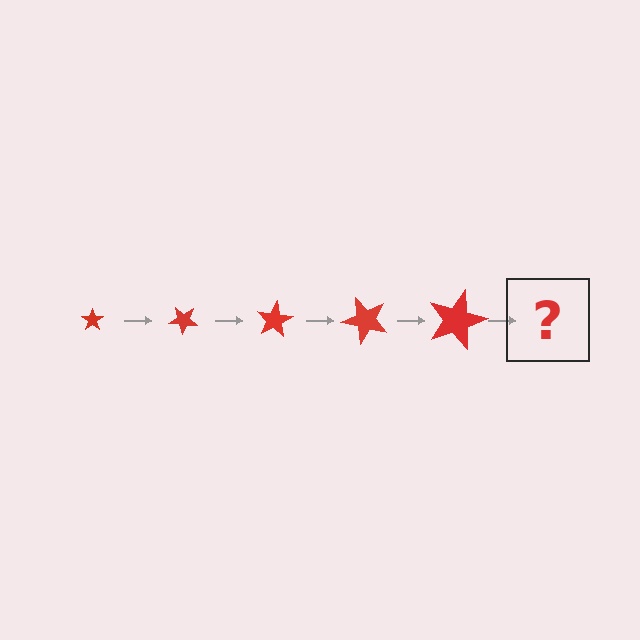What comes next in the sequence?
The next element should be a star, larger than the previous one and rotated 200 degrees from the start.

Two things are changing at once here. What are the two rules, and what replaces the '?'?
The two rules are that the star grows larger each step and it rotates 40 degrees each step. The '?' should be a star, larger than the previous one and rotated 200 degrees from the start.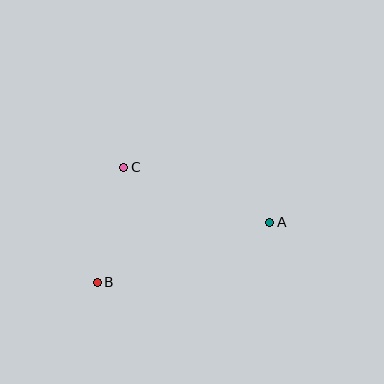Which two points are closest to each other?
Points B and C are closest to each other.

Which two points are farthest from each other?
Points A and B are farthest from each other.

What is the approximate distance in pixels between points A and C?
The distance between A and C is approximately 156 pixels.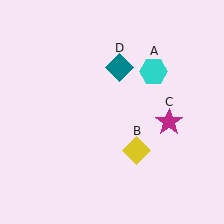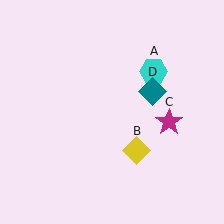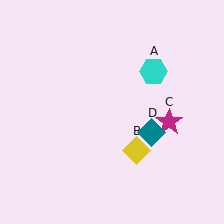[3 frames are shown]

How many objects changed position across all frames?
1 object changed position: teal diamond (object D).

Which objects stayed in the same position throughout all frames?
Cyan hexagon (object A) and yellow diamond (object B) and magenta star (object C) remained stationary.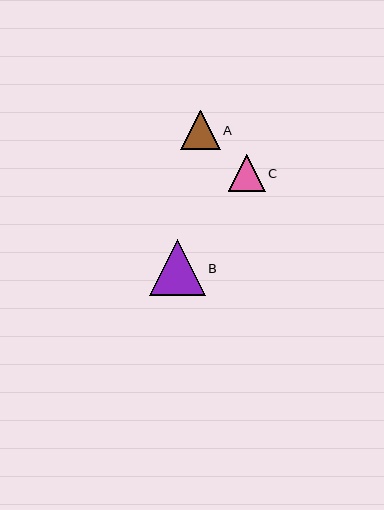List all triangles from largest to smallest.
From largest to smallest: B, A, C.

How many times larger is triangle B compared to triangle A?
Triangle B is approximately 1.4 times the size of triangle A.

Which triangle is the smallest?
Triangle C is the smallest with a size of approximately 37 pixels.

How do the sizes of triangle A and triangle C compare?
Triangle A and triangle C are approximately the same size.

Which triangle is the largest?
Triangle B is the largest with a size of approximately 56 pixels.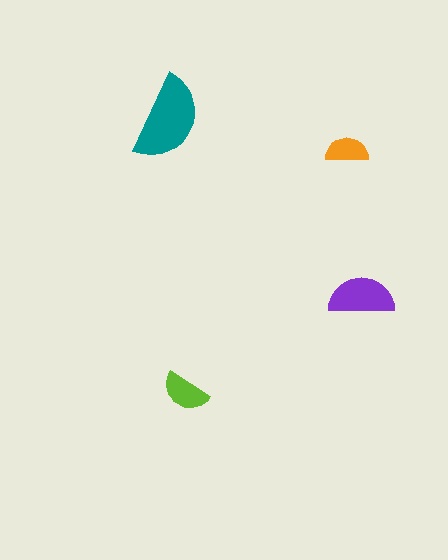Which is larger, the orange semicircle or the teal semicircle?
The teal one.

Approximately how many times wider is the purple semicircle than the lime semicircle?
About 1.5 times wider.